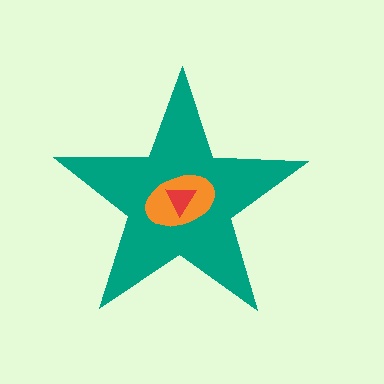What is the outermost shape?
The teal star.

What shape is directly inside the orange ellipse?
The red triangle.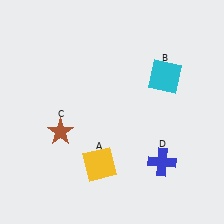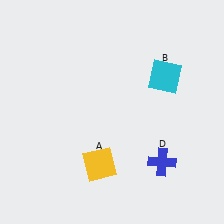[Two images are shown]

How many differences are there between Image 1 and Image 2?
There is 1 difference between the two images.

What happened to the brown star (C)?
The brown star (C) was removed in Image 2. It was in the bottom-left area of Image 1.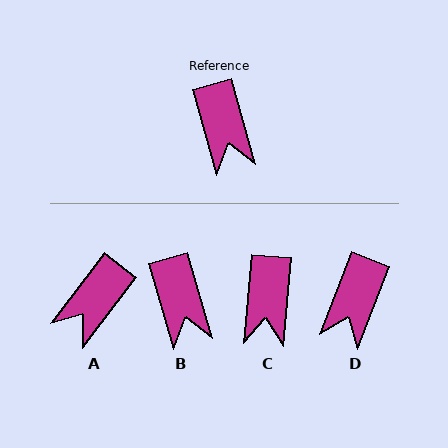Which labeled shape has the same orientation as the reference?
B.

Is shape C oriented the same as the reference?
No, it is off by about 21 degrees.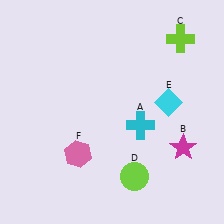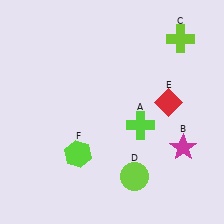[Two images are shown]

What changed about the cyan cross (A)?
In Image 1, A is cyan. In Image 2, it changed to lime.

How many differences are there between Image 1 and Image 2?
There are 3 differences between the two images.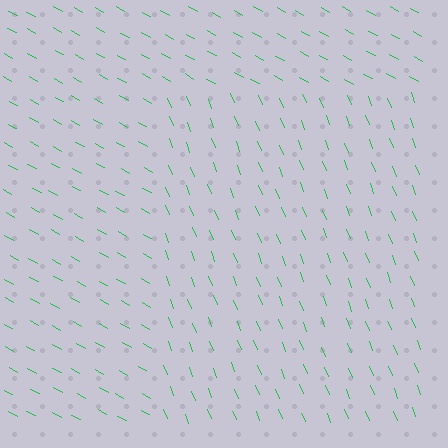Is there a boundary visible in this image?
Yes, there is a texture boundary formed by a change in line orientation.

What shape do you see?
I see a rectangle.